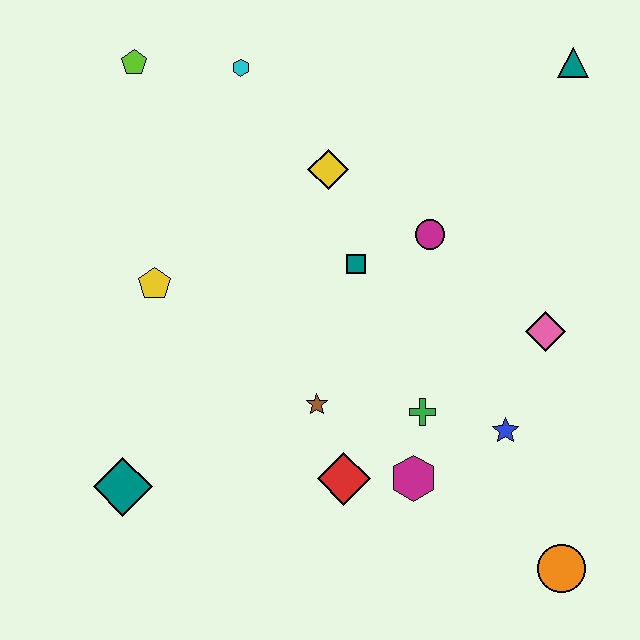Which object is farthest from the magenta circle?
The teal diamond is farthest from the magenta circle.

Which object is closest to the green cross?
The magenta hexagon is closest to the green cross.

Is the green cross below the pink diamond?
Yes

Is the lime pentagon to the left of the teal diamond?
No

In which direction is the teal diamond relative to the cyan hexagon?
The teal diamond is below the cyan hexagon.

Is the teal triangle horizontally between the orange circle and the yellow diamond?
No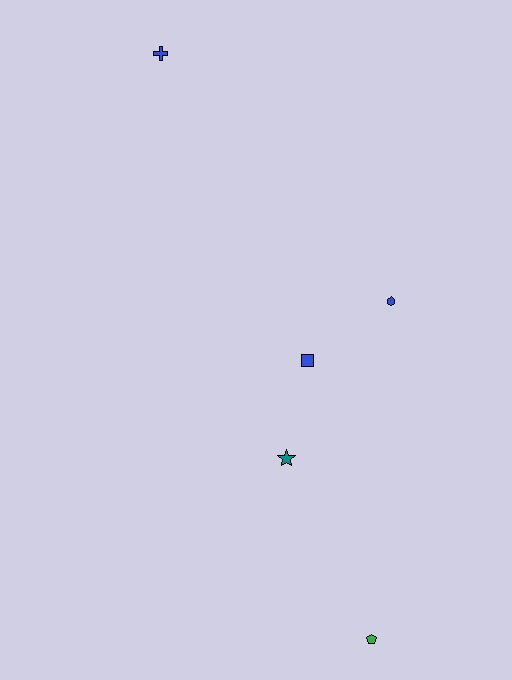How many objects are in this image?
There are 5 objects.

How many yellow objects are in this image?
There are no yellow objects.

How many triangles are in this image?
There are no triangles.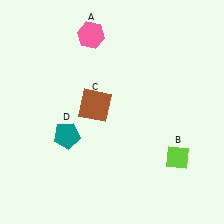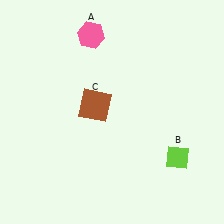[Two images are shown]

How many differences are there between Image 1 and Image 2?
There is 1 difference between the two images.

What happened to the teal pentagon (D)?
The teal pentagon (D) was removed in Image 2. It was in the bottom-left area of Image 1.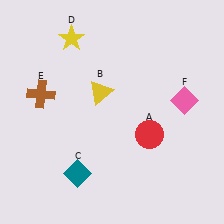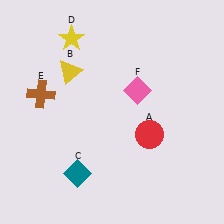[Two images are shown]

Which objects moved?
The objects that moved are: the yellow triangle (B), the pink diamond (F).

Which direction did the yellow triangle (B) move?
The yellow triangle (B) moved left.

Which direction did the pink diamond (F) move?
The pink diamond (F) moved left.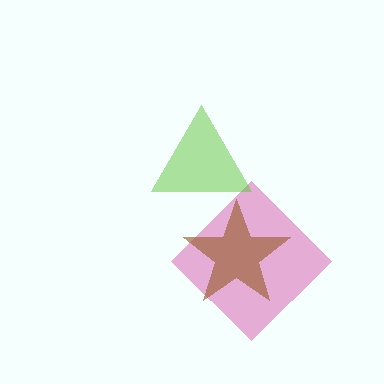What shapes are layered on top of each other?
The layered shapes are: a pink diamond, a lime triangle, a brown star.